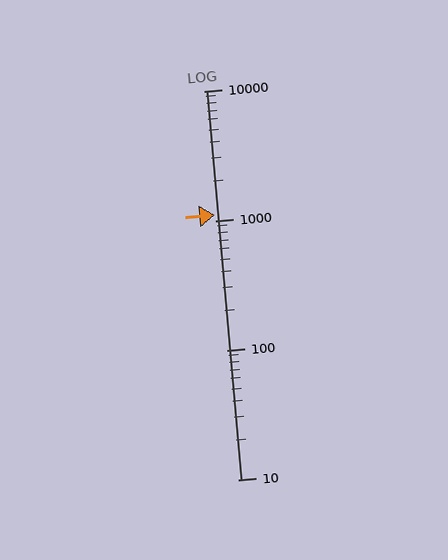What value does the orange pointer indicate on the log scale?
The pointer indicates approximately 1100.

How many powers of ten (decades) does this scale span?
The scale spans 3 decades, from 10 to 10000.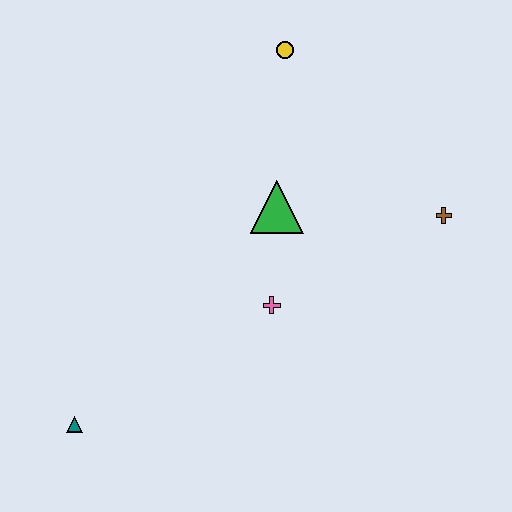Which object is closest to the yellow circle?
The green triangle is closest to the yellow circle.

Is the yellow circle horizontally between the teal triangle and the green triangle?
No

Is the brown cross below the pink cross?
No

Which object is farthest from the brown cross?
The teal triangle is farthest from the brown cross.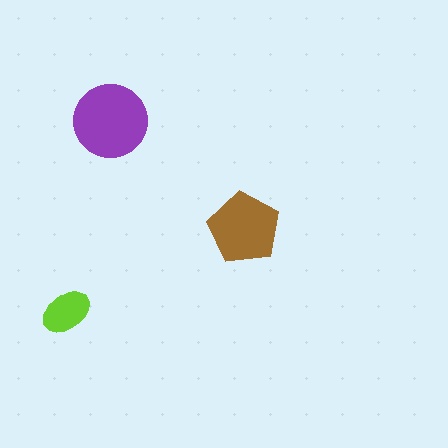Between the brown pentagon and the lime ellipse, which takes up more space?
The brown pentagon.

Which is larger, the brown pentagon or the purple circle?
The purple circle.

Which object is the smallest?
The lime ellipse.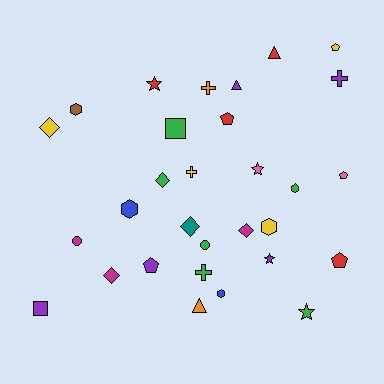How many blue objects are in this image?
There are 2 blue objects.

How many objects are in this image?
There are 30 objects.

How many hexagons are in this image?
There are 5 hexagons.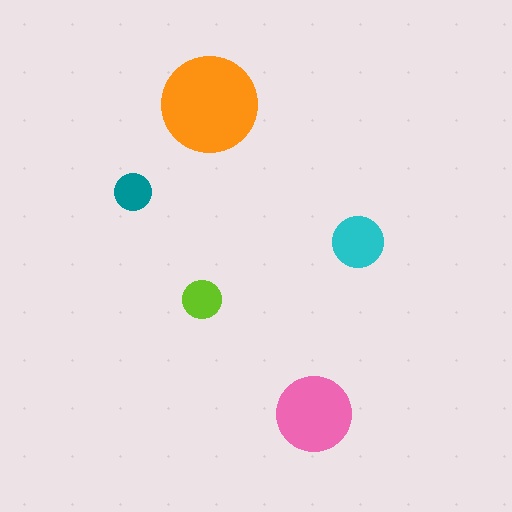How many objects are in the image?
There are 5 objects in the image.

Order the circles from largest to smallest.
the orange one, the pink one, the cyan one, the lime one, the teal one.